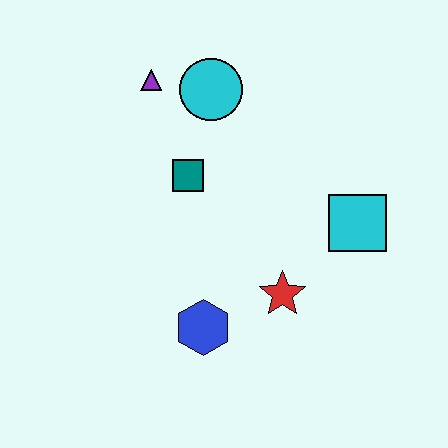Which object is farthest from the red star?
The purple triangle is farthest from the red star.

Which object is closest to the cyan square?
The red star is closest to the cyan square.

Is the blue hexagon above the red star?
No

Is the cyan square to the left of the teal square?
No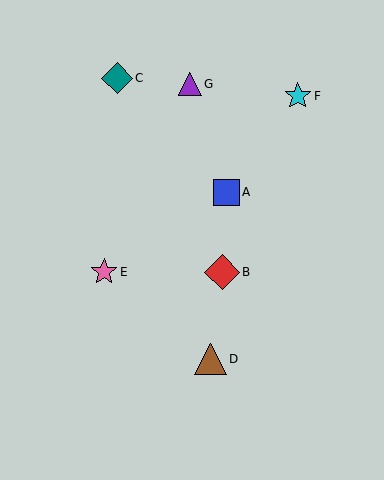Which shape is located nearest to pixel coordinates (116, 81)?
The teal diamond (labeled C) at (117, 78) is nearest to that location.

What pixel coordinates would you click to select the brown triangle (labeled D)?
Click at (211, 359) to select the brown triangle D.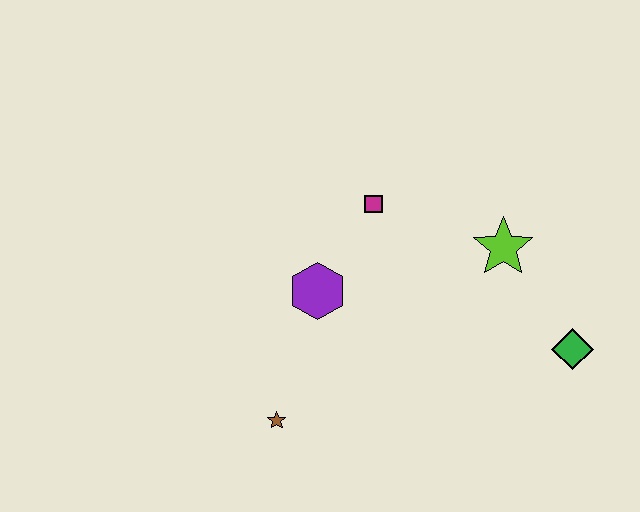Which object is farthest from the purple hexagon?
The green diamond is farthest from the purple hexagon.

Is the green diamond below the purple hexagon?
Yes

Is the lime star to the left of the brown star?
No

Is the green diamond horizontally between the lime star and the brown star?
No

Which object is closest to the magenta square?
The purple hexagon is closest to the magenta square.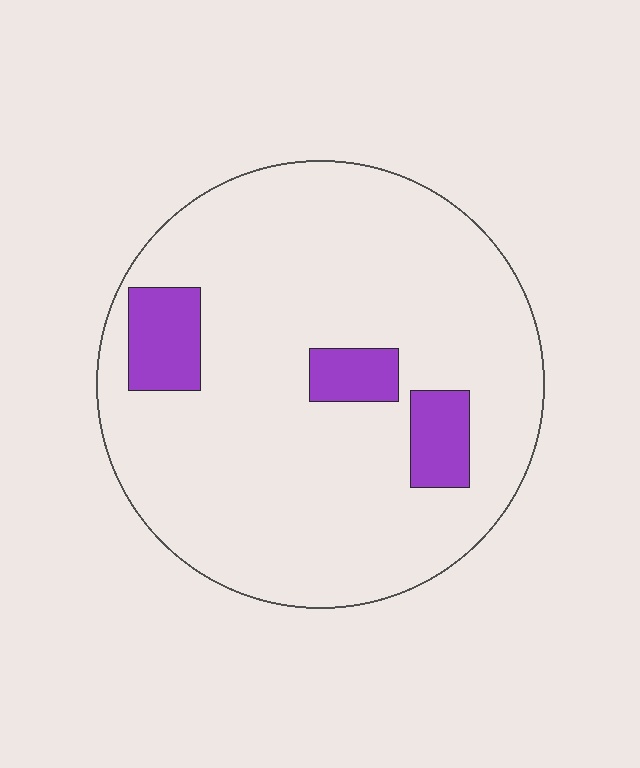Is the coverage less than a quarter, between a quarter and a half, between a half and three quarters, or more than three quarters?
Less than a quarter.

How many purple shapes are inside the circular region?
3.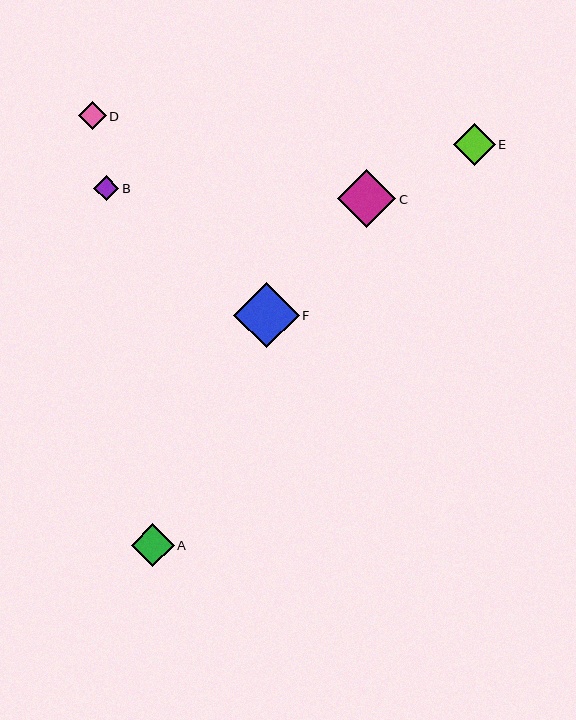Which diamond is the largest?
Diamond F is the largest with a size of approximately 65 pixels.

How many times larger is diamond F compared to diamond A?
Diamond F is approximately 1.5 times the size of diamond A.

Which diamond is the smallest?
Diamond B is the smallest with a size of approximately 25 pixels.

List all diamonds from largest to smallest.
From largest to smallest: F, C, A, E, D, B.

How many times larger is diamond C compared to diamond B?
Diamond C is approximately 2.3 times the size of diamond B.